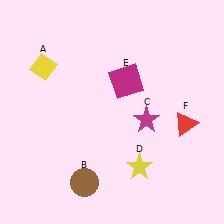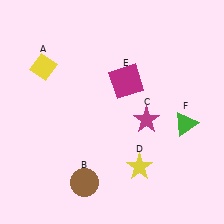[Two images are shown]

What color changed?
The triangle (F) changed from red in Image 1 to green in Image 2.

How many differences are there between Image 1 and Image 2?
There is 1 difference between the two images.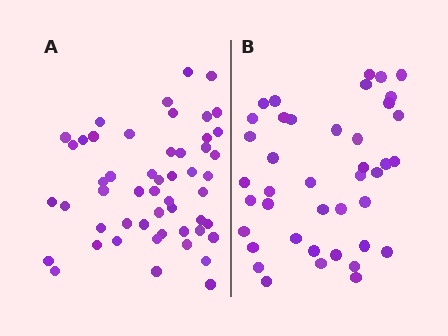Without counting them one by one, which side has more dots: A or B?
Region A (the left region) has more dots.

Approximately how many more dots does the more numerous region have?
Region A has roughly 12 or so more dots than region B.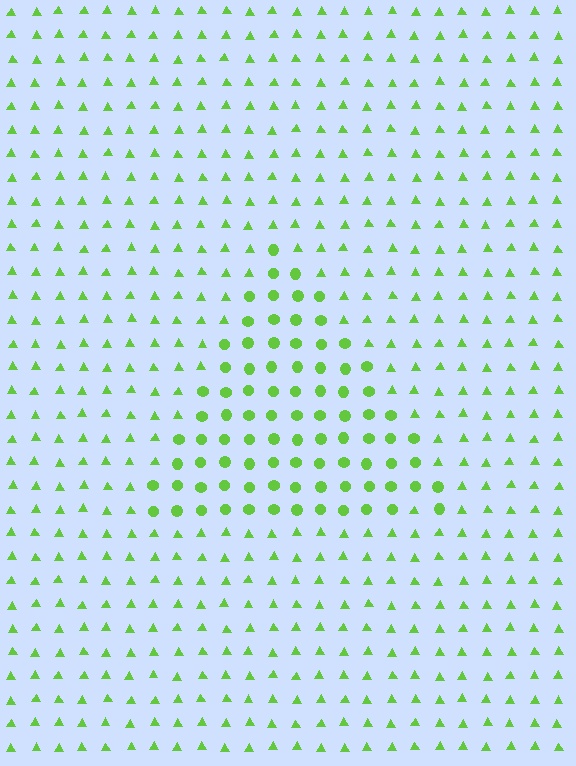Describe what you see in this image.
The image is filled with small lime elements arranged in a uniform grid. A triangle-shaped region contains circles, while the surrounding area contains triangles. The boundary is defined purely by the change in element shape.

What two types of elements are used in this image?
The image uses circles inside the triangle region and triangles outside it.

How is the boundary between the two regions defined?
The boundary is defined by a change in element shape: circles inside vs. triangles outside. All elements share the same color and spacing.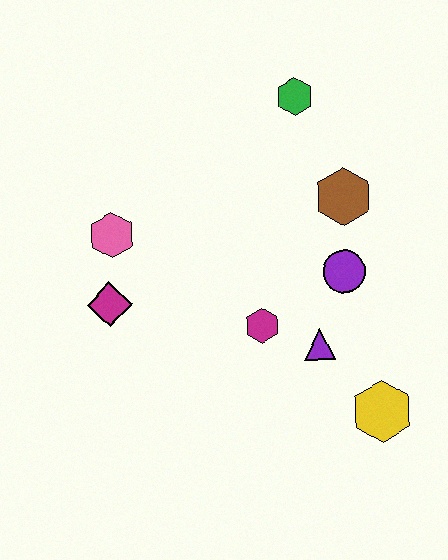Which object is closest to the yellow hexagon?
The purple triangle is closest to the yellow hexagon.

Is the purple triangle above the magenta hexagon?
No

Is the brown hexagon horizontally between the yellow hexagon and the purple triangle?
Yes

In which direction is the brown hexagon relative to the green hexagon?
The brown hexagon is below the green hexagon.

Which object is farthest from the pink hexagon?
The yellow hexagon is farthest from the pink hexagon.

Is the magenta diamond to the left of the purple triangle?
Yes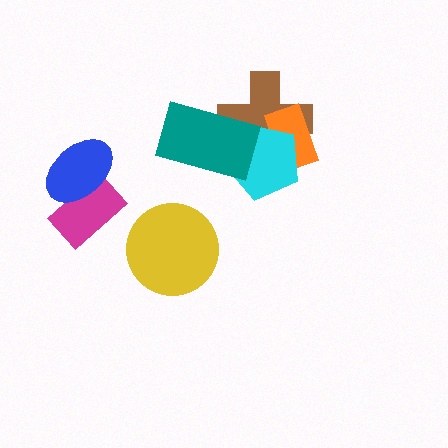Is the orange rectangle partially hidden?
Yes, it is partially covered by another shape.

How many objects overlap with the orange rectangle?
2 objects overlap with the orange rectangle.